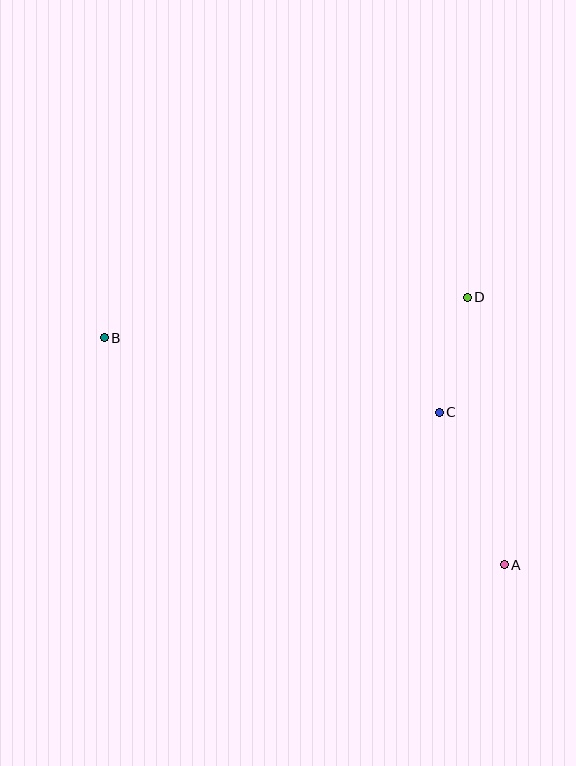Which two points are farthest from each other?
Points A and B are farthest from each other.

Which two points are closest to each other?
Points C and D are closest to each other.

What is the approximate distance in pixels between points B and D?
The distance between B and D is approximately 365 pixels.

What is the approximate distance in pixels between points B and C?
The distance between B and C is approximately 343 pixels.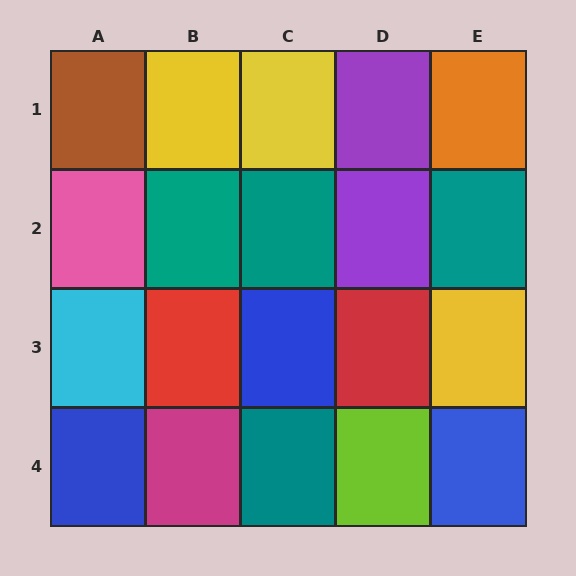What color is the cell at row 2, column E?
Teal.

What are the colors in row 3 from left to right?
Cyan, red, blue, red, yellow.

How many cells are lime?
1 cell is lime.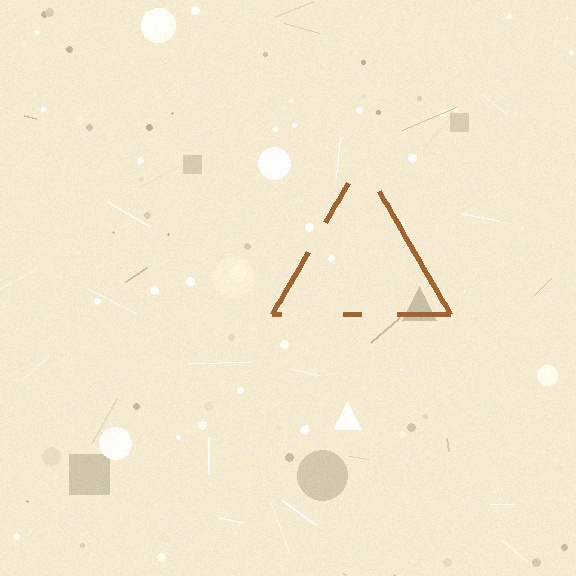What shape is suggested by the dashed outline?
The dashed outline suggests a triangle.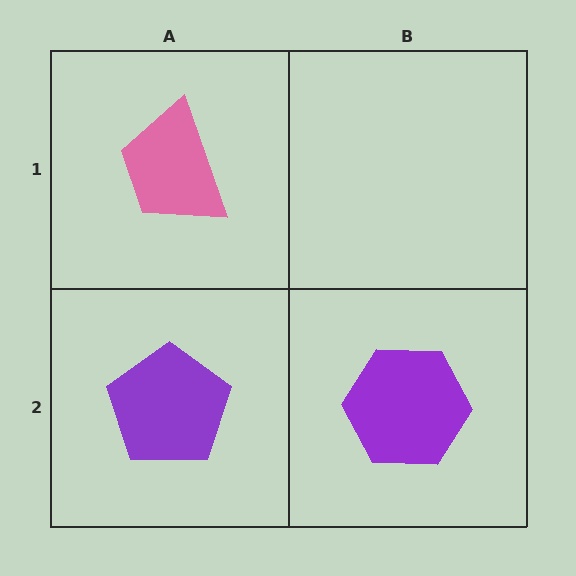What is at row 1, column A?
A pink trapezoid.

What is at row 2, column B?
A purple hexagon.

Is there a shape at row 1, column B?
No, that cell is empty.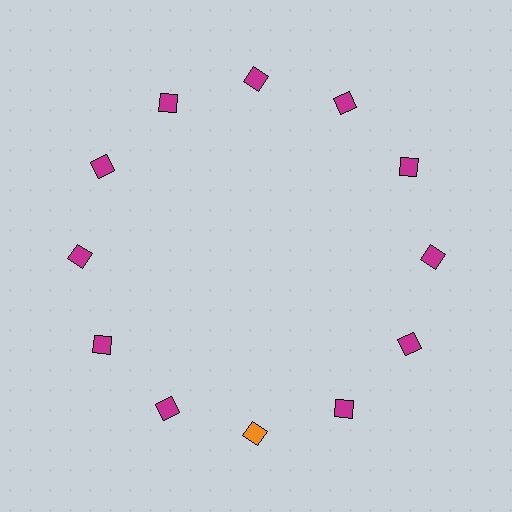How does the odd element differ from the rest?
It has a different color: orange instead of magenta.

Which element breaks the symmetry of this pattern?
The orange square at roughly the 6 o'clock position breaks the symmetry. All other shapes are magenta squares.